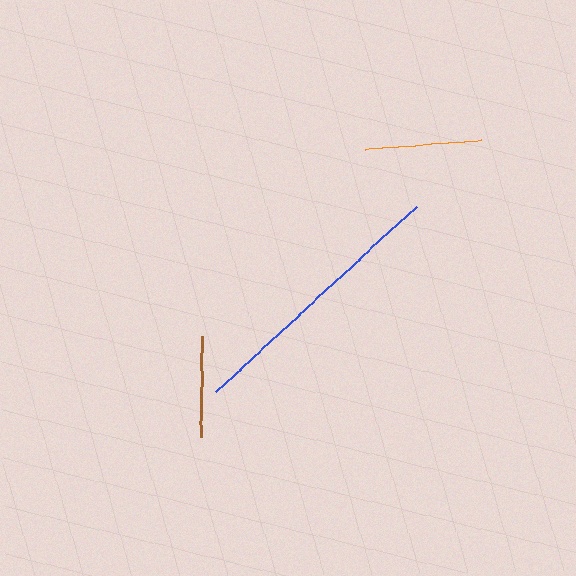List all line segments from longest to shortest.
From longest to shortest: blue, orange, brown.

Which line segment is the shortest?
The brown line is the shortest at approximately 101 pixels.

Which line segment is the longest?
The blue line is the longest at approximately 274 pixels.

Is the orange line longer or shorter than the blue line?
The blue line is longer than the orange line.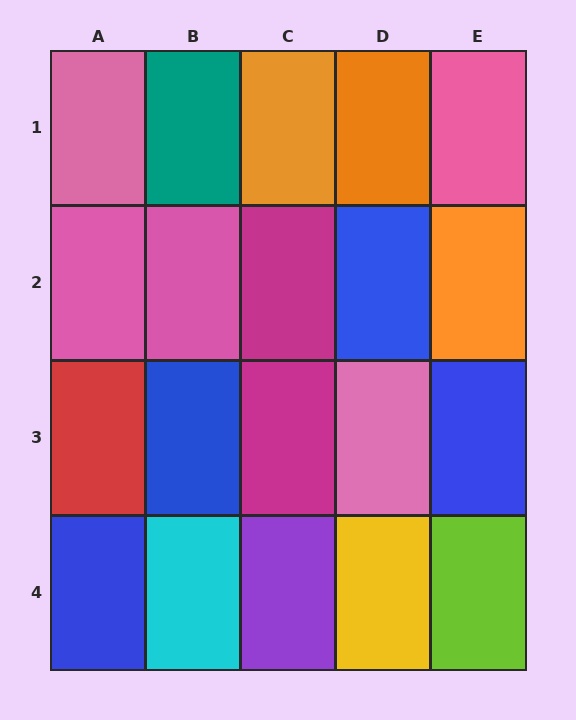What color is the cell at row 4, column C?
Purple.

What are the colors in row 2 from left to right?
Pink, pink, magenta, blue, orange.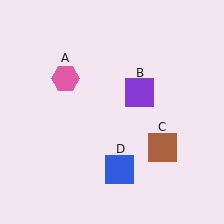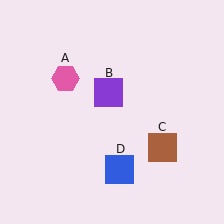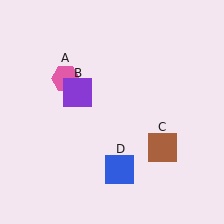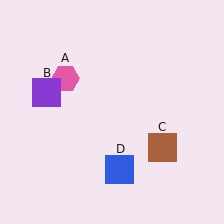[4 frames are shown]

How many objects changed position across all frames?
1 object changed position: purple square (object B).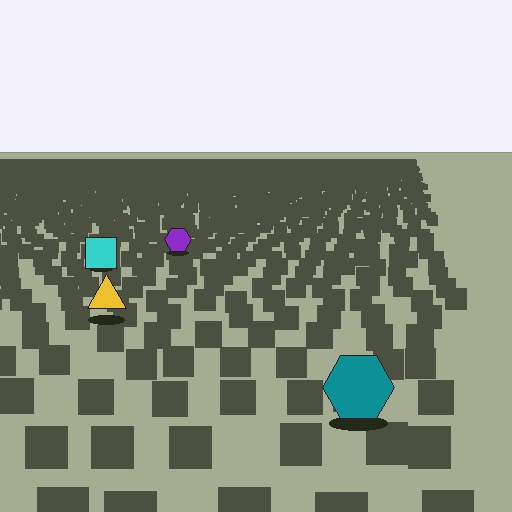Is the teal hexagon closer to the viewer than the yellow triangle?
Yes. The teal hexagon is closer — you can tell from the texture gradient: the ground texture is coarser near it.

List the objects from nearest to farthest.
From nearest to farthest: the teal hexagon, the yellow triangle, the cyan square, the purple hexagon.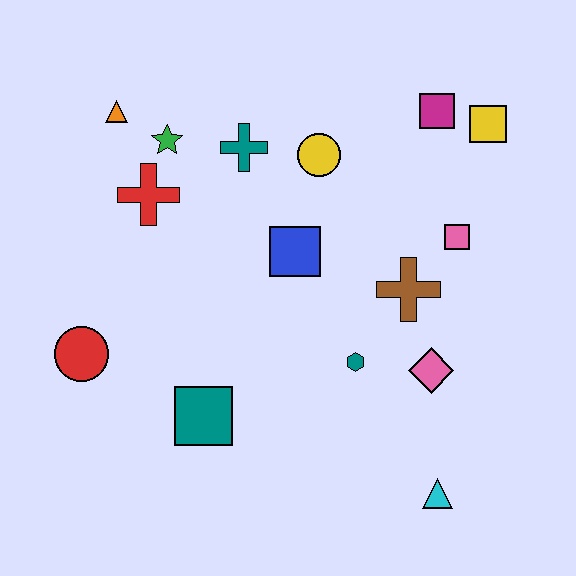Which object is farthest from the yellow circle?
The cyan triangle is farthest from the yellow circle.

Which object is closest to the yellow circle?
The teal cross is closest to the yellow circle.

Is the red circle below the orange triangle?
Yes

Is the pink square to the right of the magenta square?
Yes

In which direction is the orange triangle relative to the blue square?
The orange triangle is to the left of the blue square.